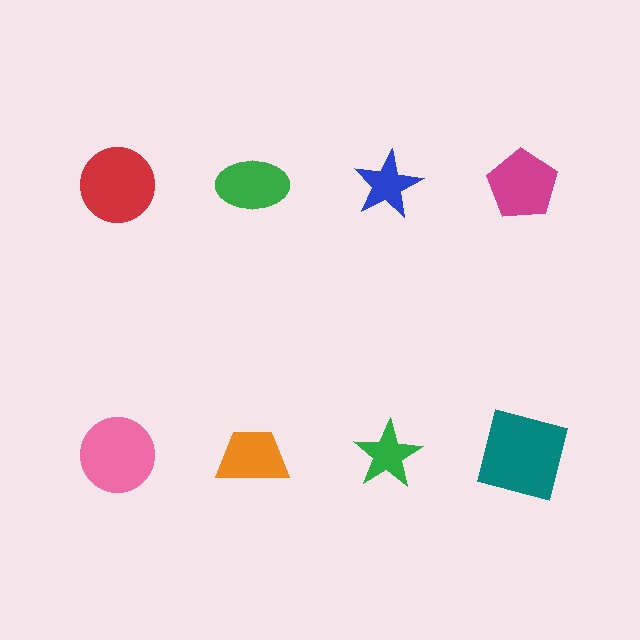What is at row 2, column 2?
An orange trapezoid.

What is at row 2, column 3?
A green star.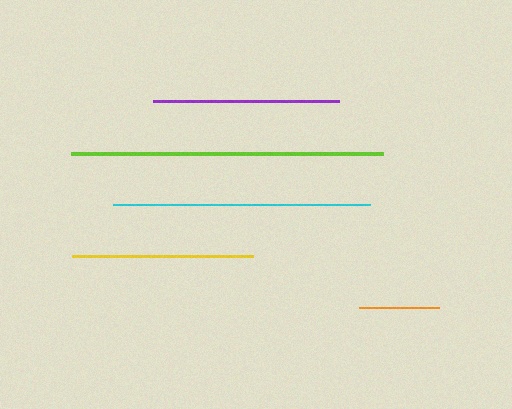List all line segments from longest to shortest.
From longest to shortest: lime, cyan, purple, yellow, orange.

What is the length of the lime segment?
The lime segment is approximately 312 pixels long.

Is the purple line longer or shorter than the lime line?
The lime line is longer than the purple line.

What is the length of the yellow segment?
The yellow segment is approximately 181 pixels long.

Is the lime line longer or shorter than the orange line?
The lime line is longer than the orange line.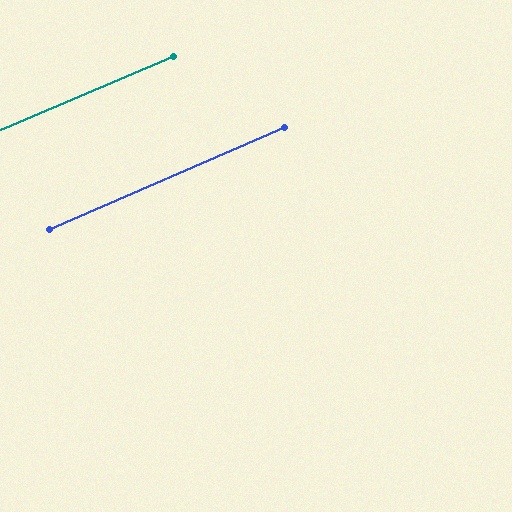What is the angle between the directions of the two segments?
Approximately 1 degree.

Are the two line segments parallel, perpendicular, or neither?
Parallel — their directions differ by only 0.5°.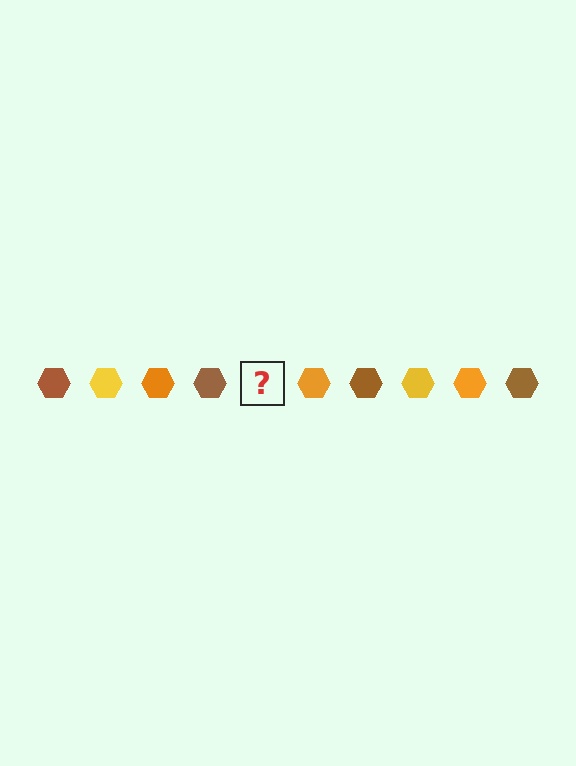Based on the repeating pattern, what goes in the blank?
The blank should be a yellow hexagon.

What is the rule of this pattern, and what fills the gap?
The rule is that the pattern cycles through brown, yellow, orange hexagons. The gap should be filled with a yellow hexagon.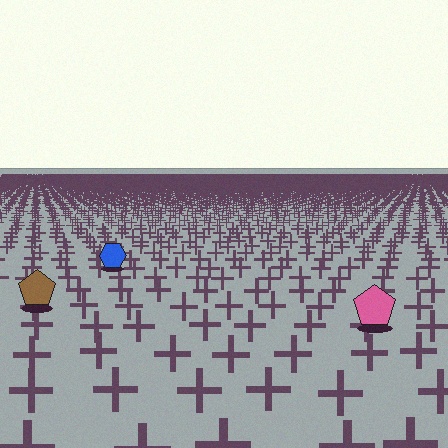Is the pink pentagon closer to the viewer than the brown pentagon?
Yes. The pink pentagon is closer — you can tell from the texture gradient: the ground texture is coarser near it.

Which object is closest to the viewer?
The pink pentagon is closest. The texture marks near it are larger and more spread out.